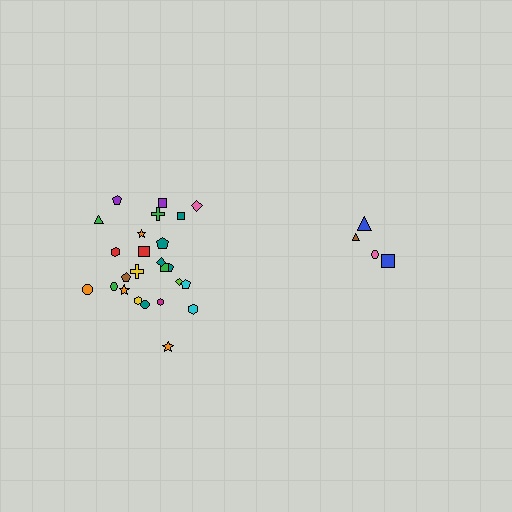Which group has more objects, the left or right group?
The left group.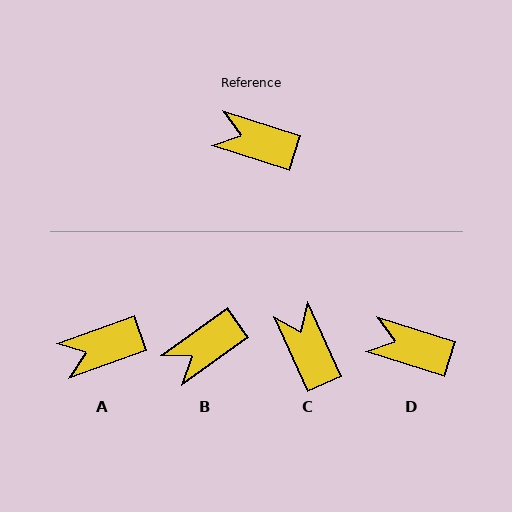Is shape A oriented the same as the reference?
No, it is off by about 38 degrees.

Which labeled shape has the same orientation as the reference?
D.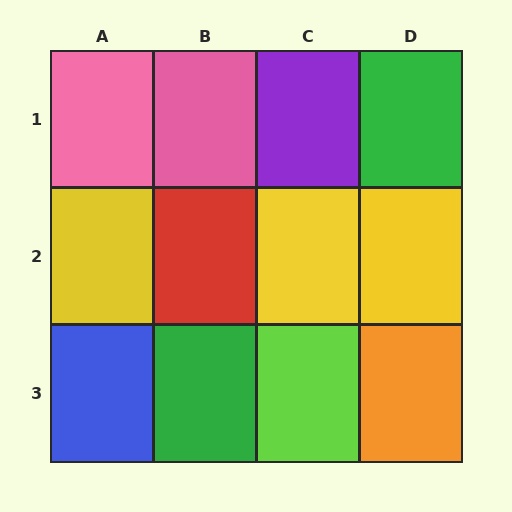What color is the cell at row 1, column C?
Purple.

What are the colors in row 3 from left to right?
Blue, green, lime, orange.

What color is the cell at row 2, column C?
Yellow.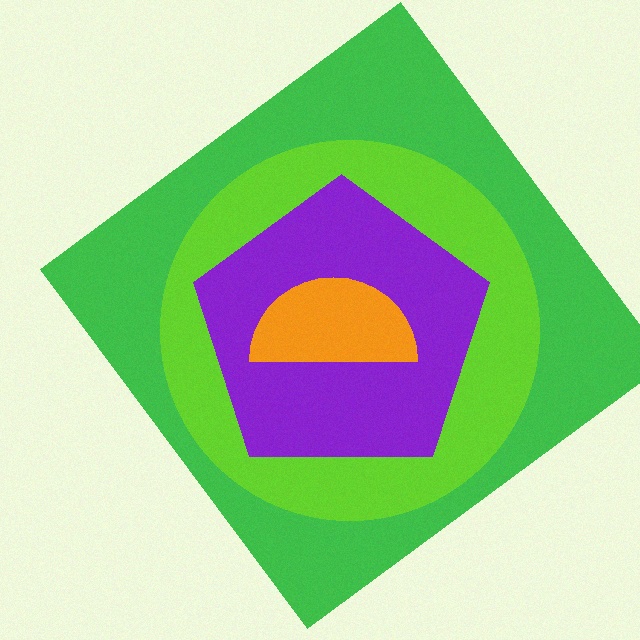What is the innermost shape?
The orange semicircle.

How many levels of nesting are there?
4.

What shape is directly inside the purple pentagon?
The orange semicircle.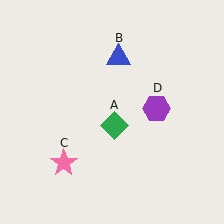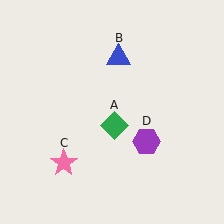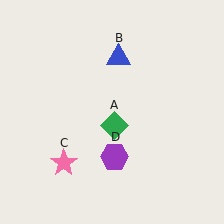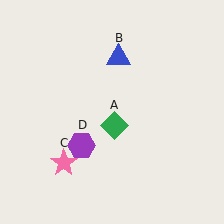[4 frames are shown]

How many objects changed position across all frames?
1 object changed position: purple hexagon (object D).